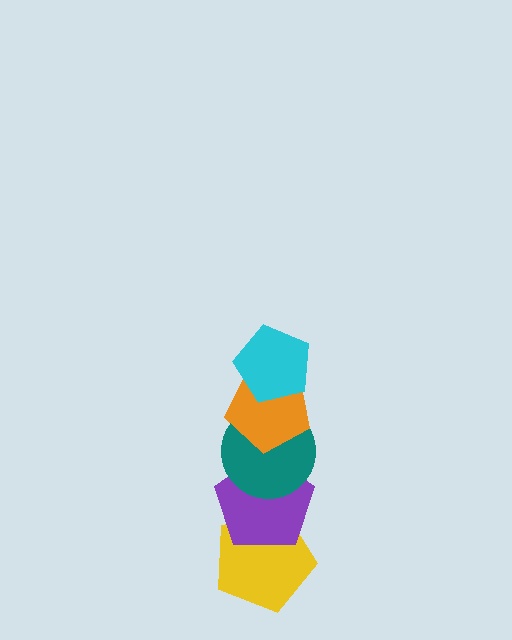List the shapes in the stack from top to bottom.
From top to bottom: the cyan pentagon, the orange pentagon, the teal circle, the purple pentagon, the yellow pentagon.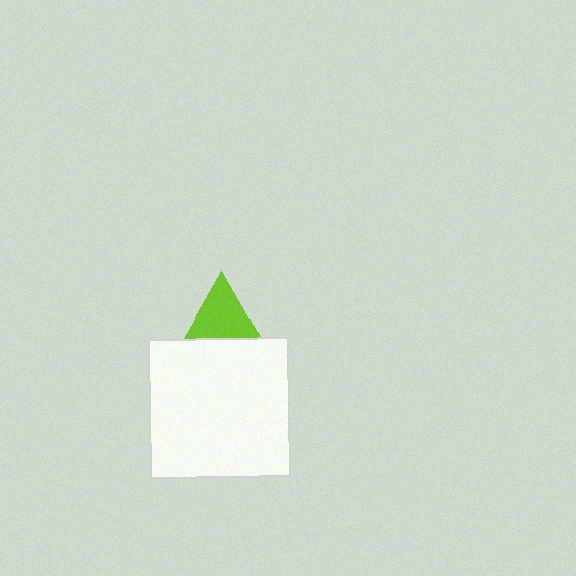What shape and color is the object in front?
The object in front is a white square.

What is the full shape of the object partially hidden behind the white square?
The partially hidden object is a lime triangle.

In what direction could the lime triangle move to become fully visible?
The lime triangle could move up. That would shift it out from behind the white square entirely.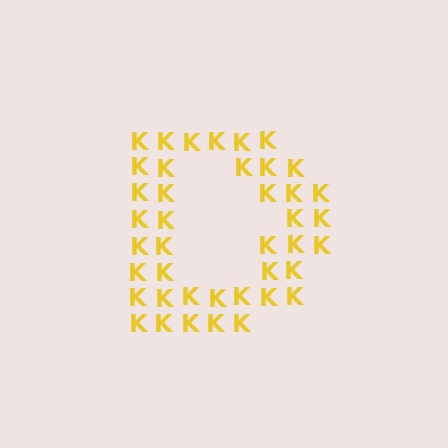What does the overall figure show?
The overall figure shows the letter D.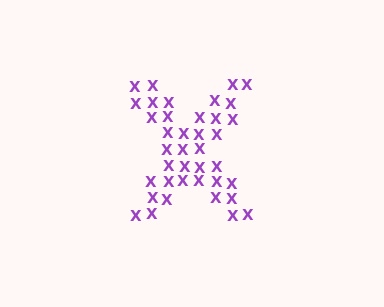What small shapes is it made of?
It is made of small letter X's.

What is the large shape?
The large shape is the letter X.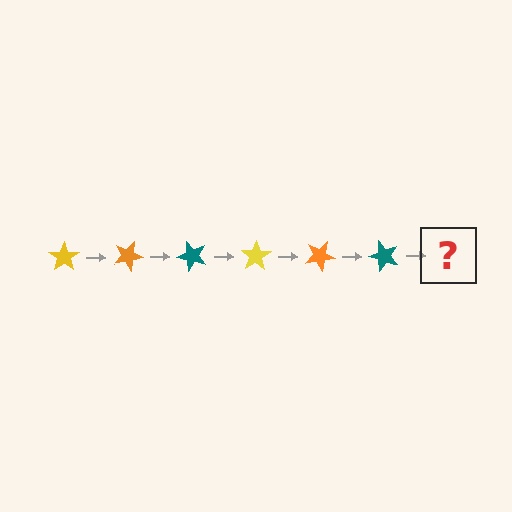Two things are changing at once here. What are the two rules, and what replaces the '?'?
The two rules are that it rotates 25 degrees each step and the color cycles through yellow, orange, and teal. The '?' should be a yellow star, rotated 150 degrees from the start.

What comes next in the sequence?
The next element should be a yellow star, rotated 150 degrees from the start.